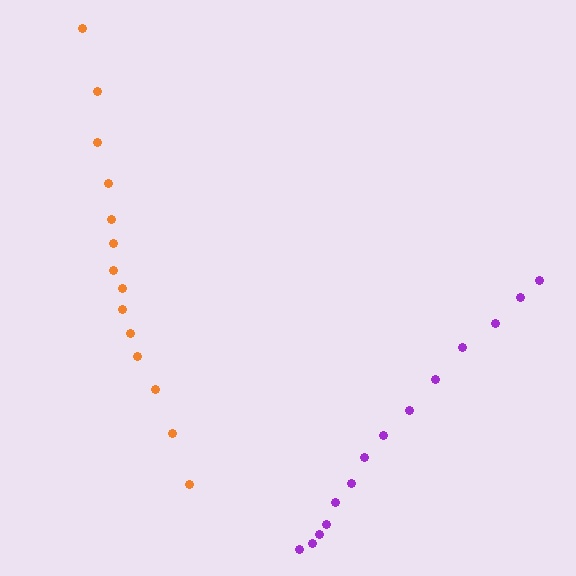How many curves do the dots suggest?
There are 2 distinct paths.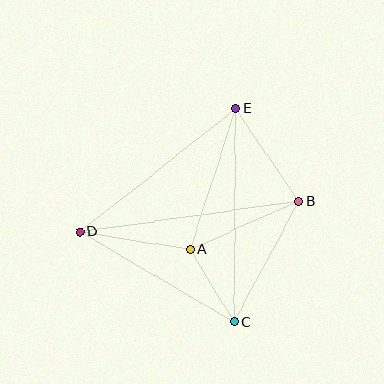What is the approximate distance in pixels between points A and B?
The distance between A and B is approximately 119 pixels.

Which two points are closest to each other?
Points A and C are closest to each other.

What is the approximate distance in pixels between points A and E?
The distance between A and E is approximately 148 pixels.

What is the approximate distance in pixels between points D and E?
The distance between D and E is approximately 199 pixels.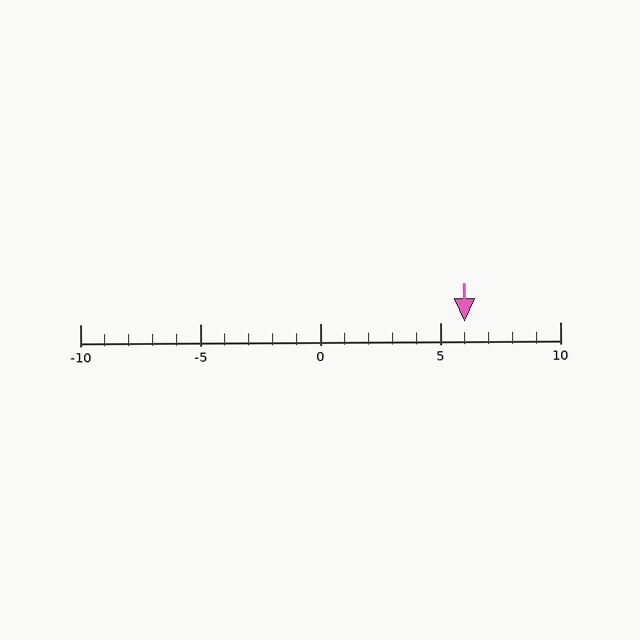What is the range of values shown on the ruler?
The ruler shows values from -10 to 10.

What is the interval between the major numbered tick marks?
The major tick marks are spaced 5 units apart.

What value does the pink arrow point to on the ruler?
The pink arrow points to approximately 6.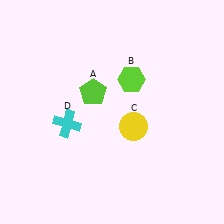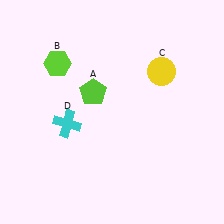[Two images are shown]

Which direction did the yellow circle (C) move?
The yellow circle (C) moved up.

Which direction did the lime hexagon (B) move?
The lime hexagon (B) moved left.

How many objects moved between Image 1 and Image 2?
2 objects moved between the two images.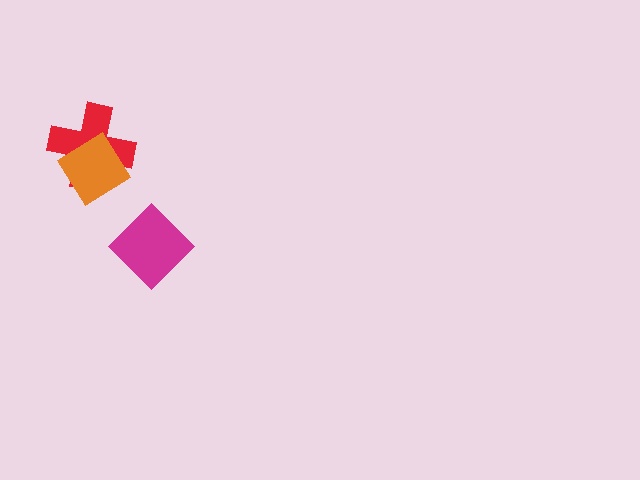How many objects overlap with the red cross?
1 object overlaps with the red cross.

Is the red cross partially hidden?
Yes, it is partially covered by another shape.